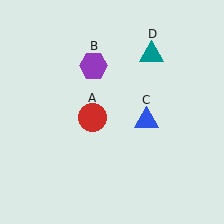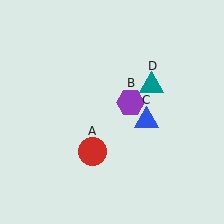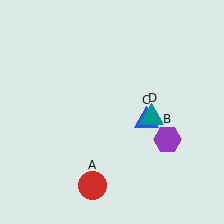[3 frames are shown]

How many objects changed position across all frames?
3 objects changed position: red circle (object A), purple hexagon (object B), teal triangle (object D).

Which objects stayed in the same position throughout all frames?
Blue triangle (object C) remained stationary.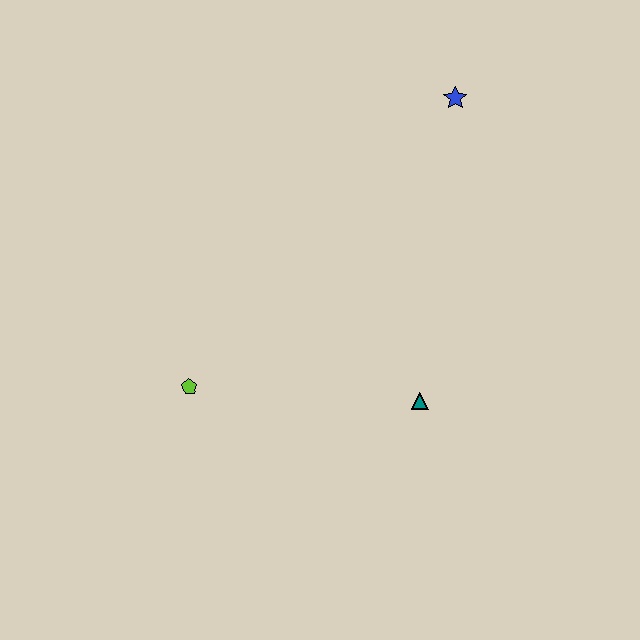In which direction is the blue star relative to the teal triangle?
The blue star is above the teal triangle.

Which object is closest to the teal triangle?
The lime pentagon is closest to the teal triangle.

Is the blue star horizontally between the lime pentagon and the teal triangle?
No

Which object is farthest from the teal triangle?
The blue star is farthest from the teal triangle.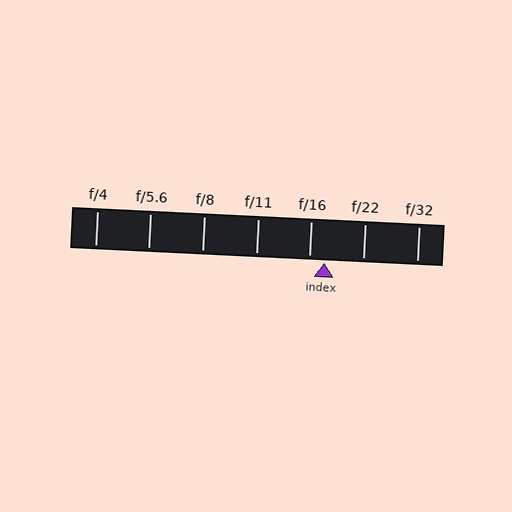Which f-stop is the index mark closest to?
The index mark is closest to f/16.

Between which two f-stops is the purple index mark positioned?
The index mark is between f/16 and f/22.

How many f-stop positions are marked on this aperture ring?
There are 7 f-stop positions marked.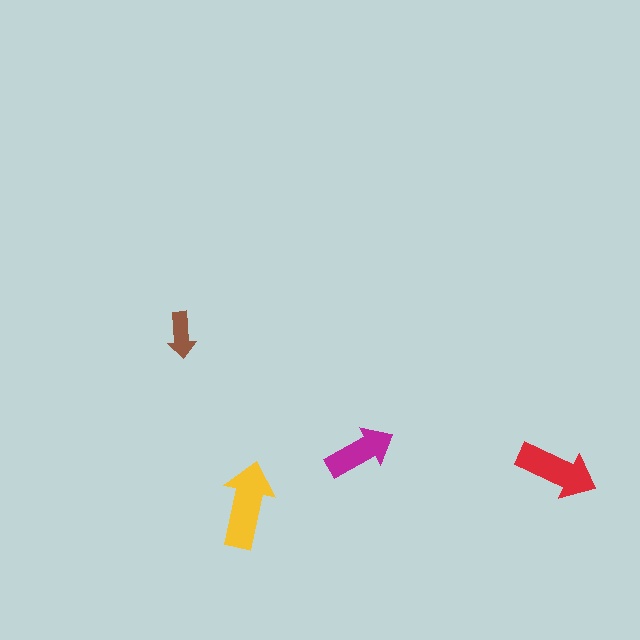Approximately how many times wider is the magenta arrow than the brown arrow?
About 1.5 times wider.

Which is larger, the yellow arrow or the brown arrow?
The yellow one.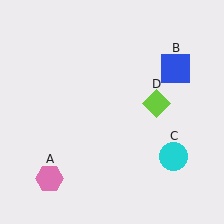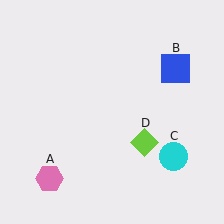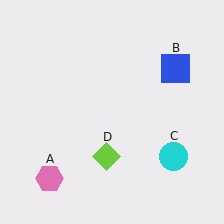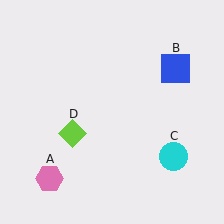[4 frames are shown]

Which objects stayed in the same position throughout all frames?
Pink hexagon (object A) and blue square (object B) and cyan circle (object C) remained stationary.